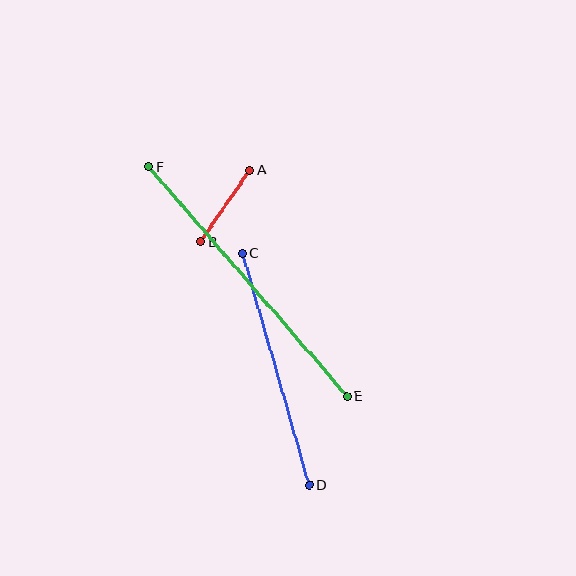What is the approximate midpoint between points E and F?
The midpoint is at approximately (248, 282) pixels.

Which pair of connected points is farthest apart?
Points E and F are farthest apart.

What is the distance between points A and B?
The distance is approximately 87 pixels.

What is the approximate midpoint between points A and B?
The midpoint is at approximately (225, 206) pixels.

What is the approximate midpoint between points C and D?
The midpoint is at approximately (276, 369) pixels.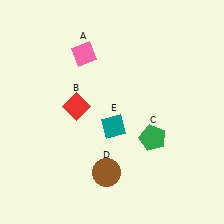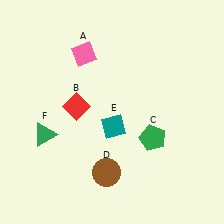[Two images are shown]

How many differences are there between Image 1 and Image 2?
There is 1 difference between the two images.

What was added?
A green triangle (F) was added in Image 2.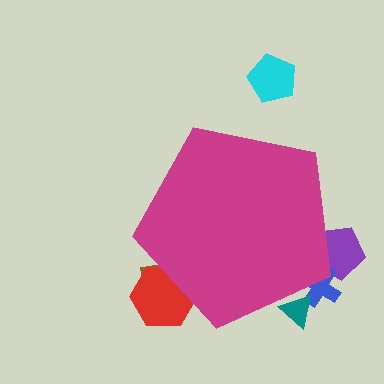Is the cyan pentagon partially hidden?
No, the cyan pentagon is fully visible.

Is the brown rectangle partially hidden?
Yes, the brown rectangle is partially hidden behind the magenta pentagon.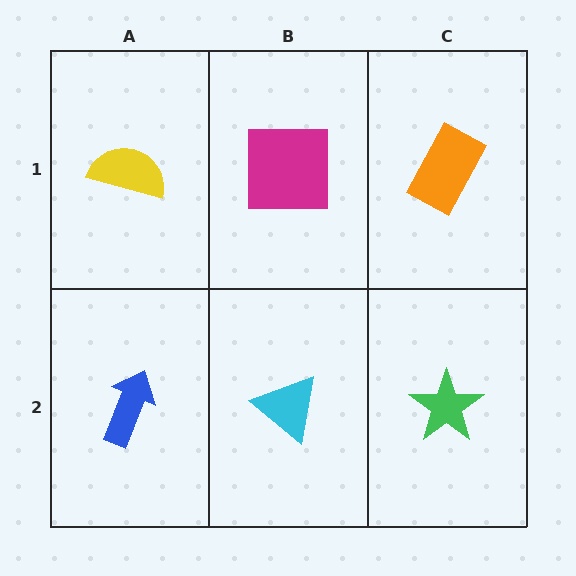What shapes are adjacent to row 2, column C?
An orange rectangle (row 1, column C), a cyan triangle (row 2, column B).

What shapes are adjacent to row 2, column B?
A magenta square (row 1, column B), a blue arrow (row 2, column A), a green star (row 2, column C).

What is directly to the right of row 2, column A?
A cyan triangle.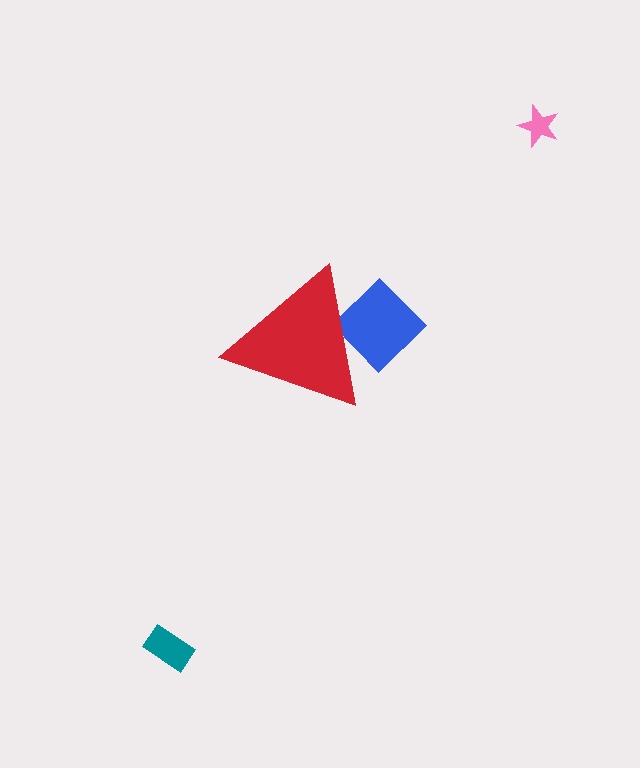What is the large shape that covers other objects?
A red triangle.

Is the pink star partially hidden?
No, the pink star is fully visible.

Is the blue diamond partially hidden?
Yes, the blue diamond is partially hidden behind the red triangle.